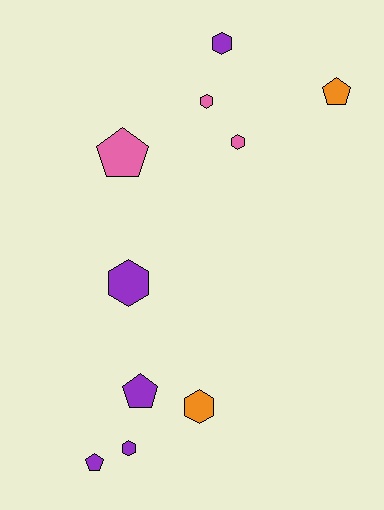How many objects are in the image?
There are 10 objects.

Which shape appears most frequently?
Hexagon, with 6 objects.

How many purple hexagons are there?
There are 3 purple hexagons.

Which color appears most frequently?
Purple, with 5 objects.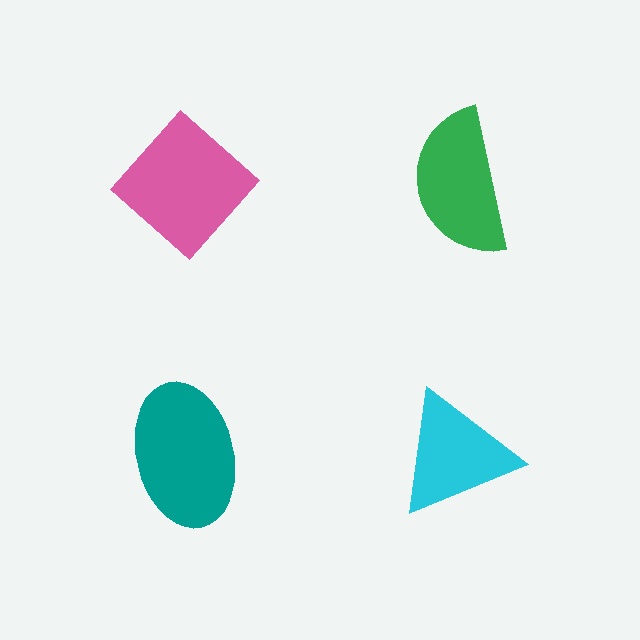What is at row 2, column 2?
A cyan triangle.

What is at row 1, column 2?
A green semicircle.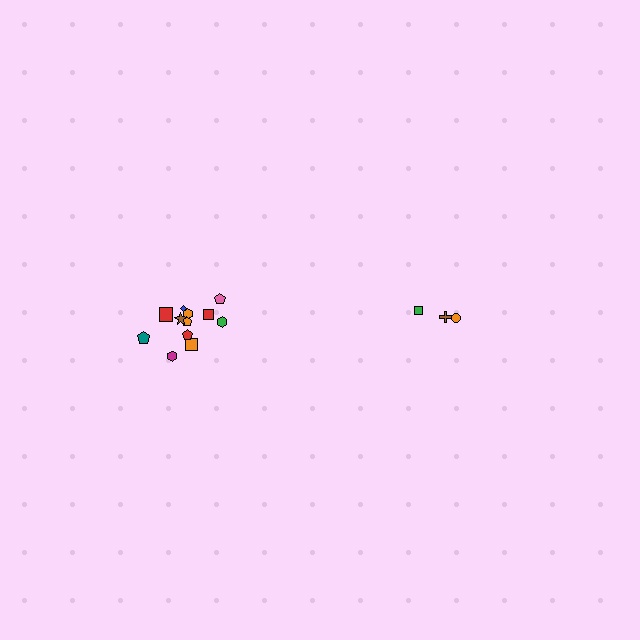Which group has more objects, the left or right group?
The left group.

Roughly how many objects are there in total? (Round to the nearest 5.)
Roughly 15 objects in total.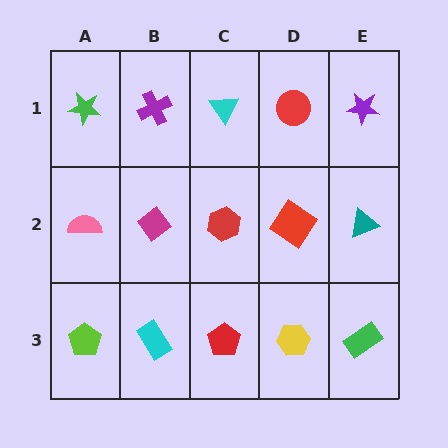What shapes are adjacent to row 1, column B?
A magenta diamond (row 2, column B), a green star (row 1, column A), a cyan triangle (row 1, column C).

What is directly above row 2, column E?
A purple star.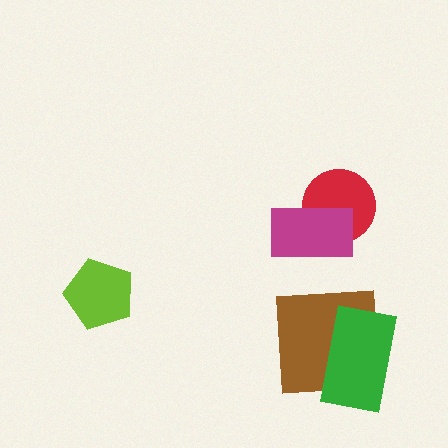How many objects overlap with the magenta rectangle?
1 object overlaps with the magenta rectangle.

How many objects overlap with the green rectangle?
1 object overlaps with the green rectangle.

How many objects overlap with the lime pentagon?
0 objects overlap with the lime pentagon.